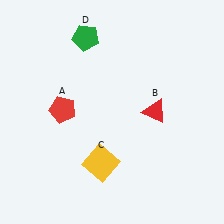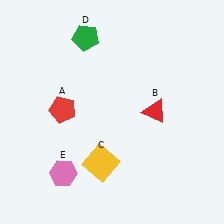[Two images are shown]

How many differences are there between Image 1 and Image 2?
There is 1 difference between the two images.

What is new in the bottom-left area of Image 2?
A pink hexagon (E) was added in the bottom-left area of Image 2.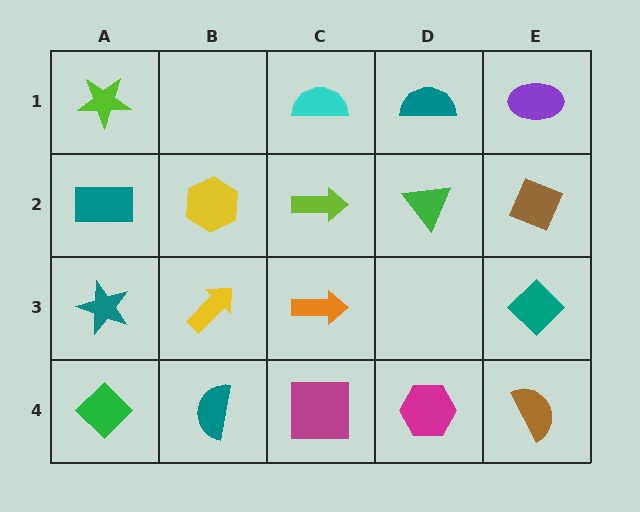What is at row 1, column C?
A cyan semicircle.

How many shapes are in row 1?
4 shapes.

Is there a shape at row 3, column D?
No, that cell is empty.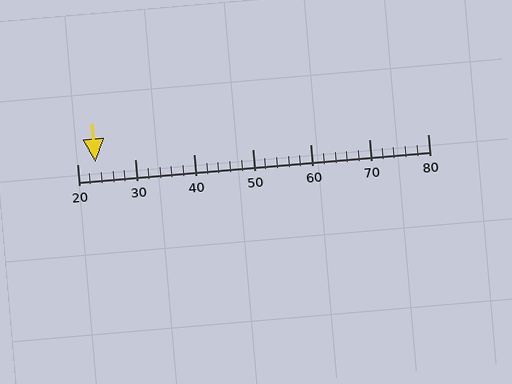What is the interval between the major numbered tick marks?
The major tick marks are spaced 10 units apart.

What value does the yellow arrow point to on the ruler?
The yellow arrow points to approximately 23.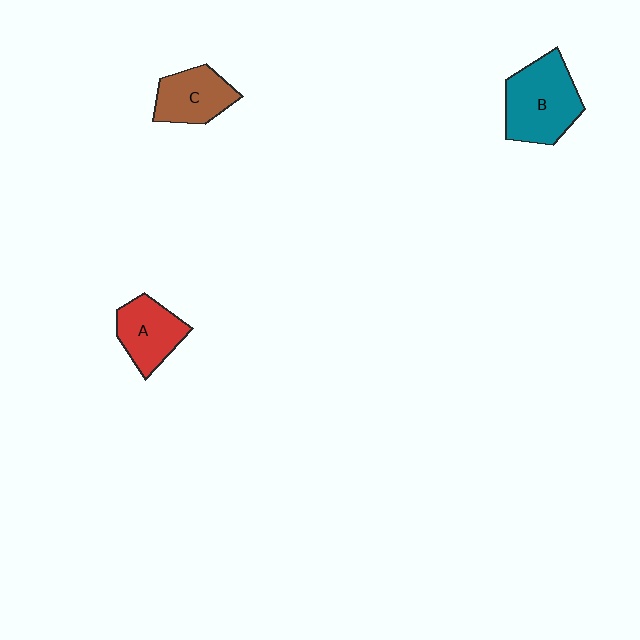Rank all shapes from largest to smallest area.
From largest to smallest: B (teal), A (red), C (brown).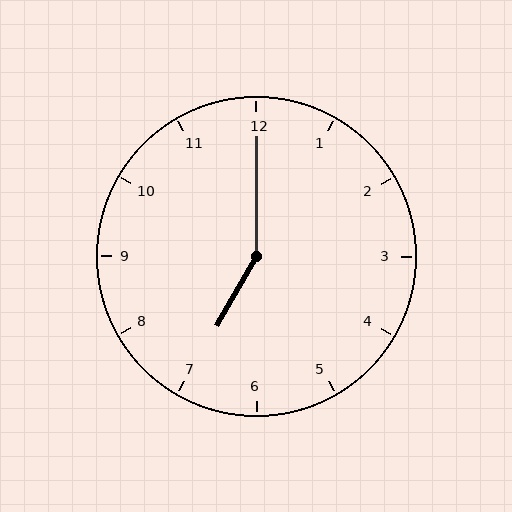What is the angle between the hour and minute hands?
Approximately 150 degrees.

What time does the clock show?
7:00.